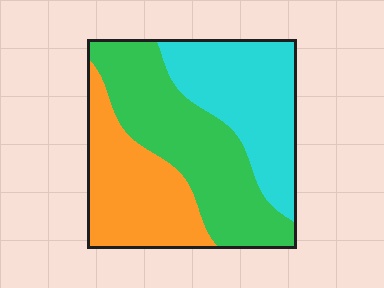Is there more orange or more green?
Green.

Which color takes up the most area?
Green, at roughly 40%.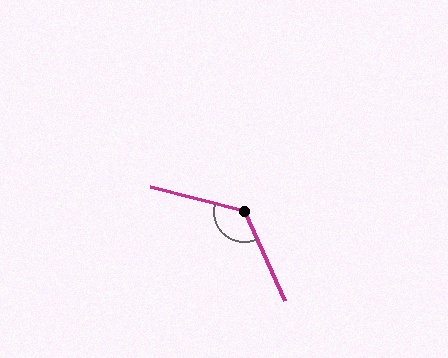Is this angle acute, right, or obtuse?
It is obtuse.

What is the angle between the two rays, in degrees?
Approximately 129 degrees.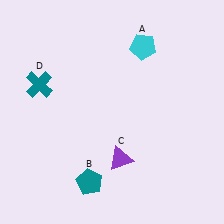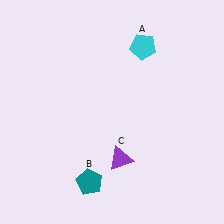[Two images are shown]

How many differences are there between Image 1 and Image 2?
There is 1 difference between the two images.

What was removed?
The teal cross (D) was removed in Image 2.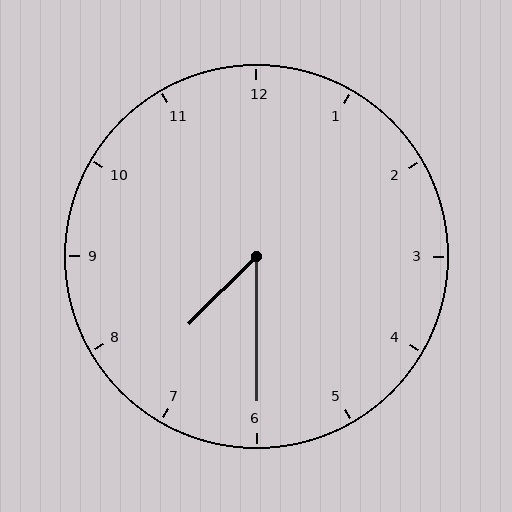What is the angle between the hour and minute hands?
Approximately 45 degrees.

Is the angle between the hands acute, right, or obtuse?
It is acute.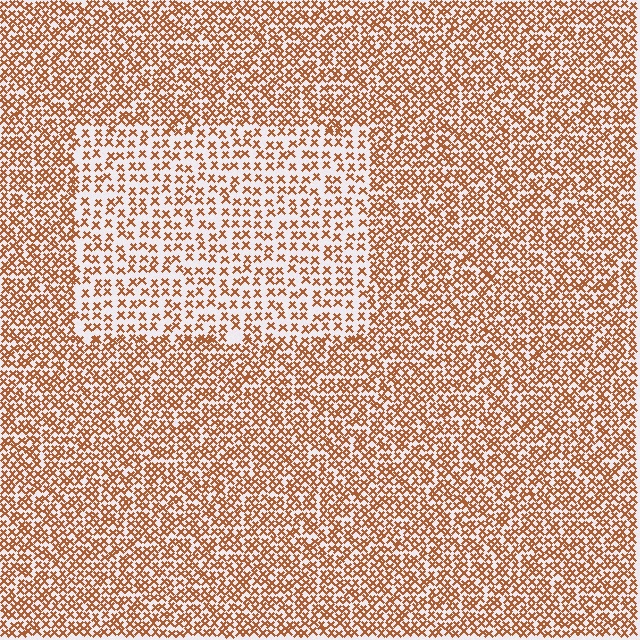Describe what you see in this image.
The image contains small brown elements arranged at two different densities. A rectangle-shaped region is visible where the elements are less densely packed than the surrounding area.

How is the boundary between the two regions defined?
The boundary is defined by a change in element density (approximately 1.9x ratio). All elements are the same color, size, and shape.